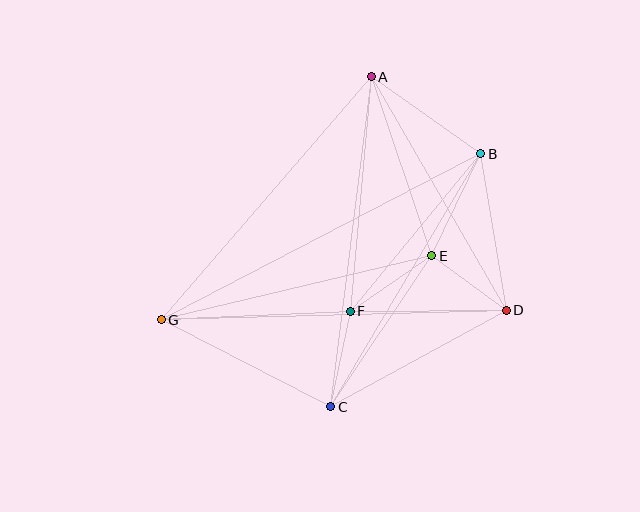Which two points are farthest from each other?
Points B and G are farthest from each other.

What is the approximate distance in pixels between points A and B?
The distance between A and B is approximately 134 pixels.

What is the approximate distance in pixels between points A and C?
The distance between A and C is approximately 333 pixels.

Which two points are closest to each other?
Points D and E are closest to each other.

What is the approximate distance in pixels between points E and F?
The distance between E and F is approximately 99 pixels.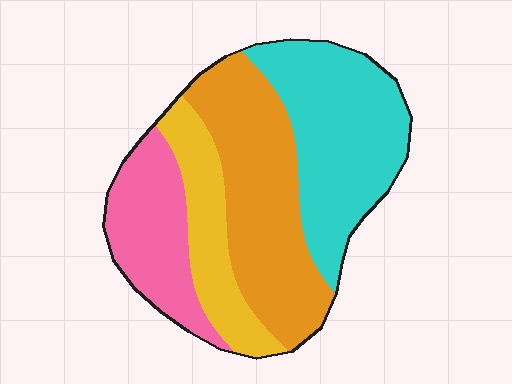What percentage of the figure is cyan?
Cyan covers roughly 30% of the figure.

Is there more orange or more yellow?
Orange.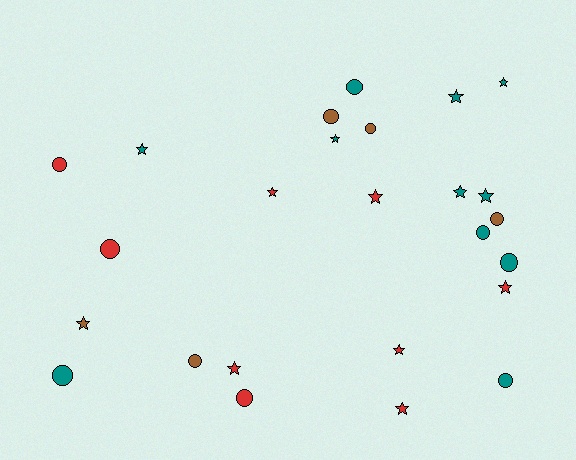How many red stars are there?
There are 6 red stars.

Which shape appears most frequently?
Star, with 13 objects.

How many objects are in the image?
There are 25 objects.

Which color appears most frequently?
Teal, with 11 objects.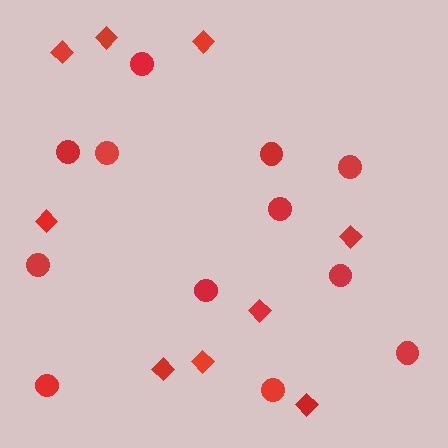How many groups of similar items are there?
There are 2 groups: one group of circles (12) and one group of diamonds (9).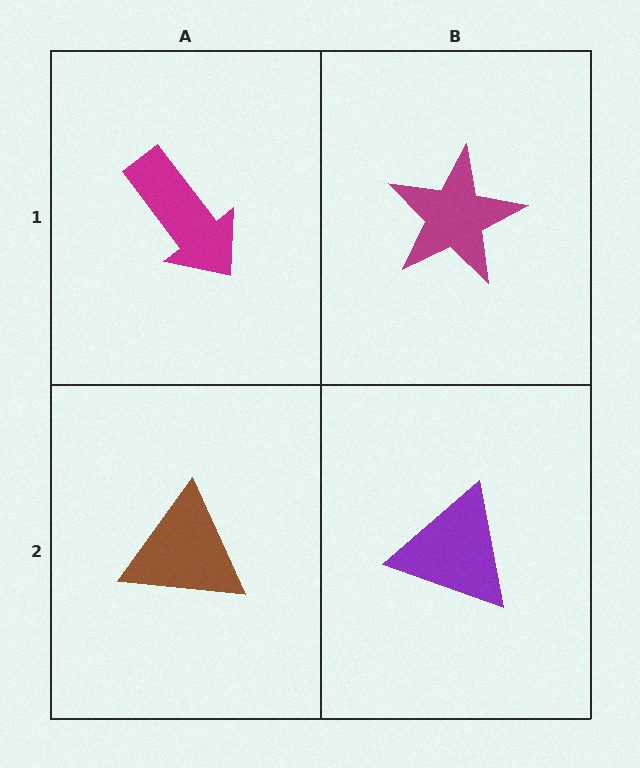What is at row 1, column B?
A magenta star.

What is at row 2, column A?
A brown triangle.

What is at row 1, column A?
A magenta arrow.